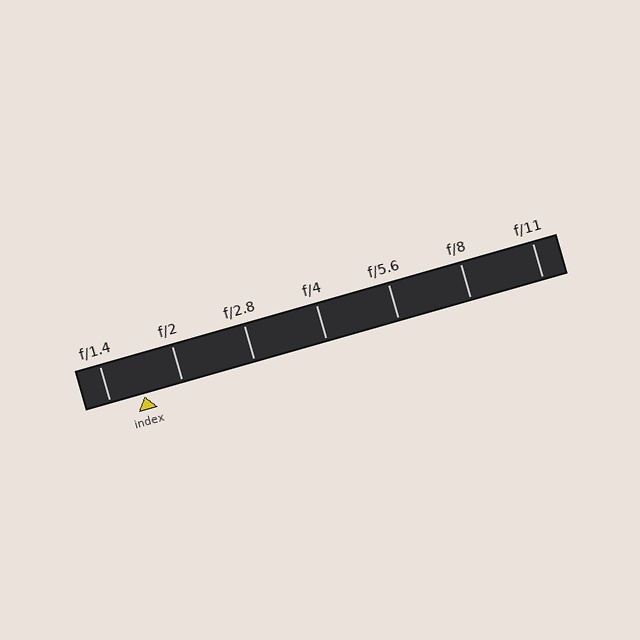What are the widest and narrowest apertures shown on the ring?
The widest aperture shown is f/1.4 and the narrowest is f/11.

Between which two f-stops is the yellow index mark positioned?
The index mark is between f/1.4 and f/2.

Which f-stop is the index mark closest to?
The index mark is closest to f/1.4.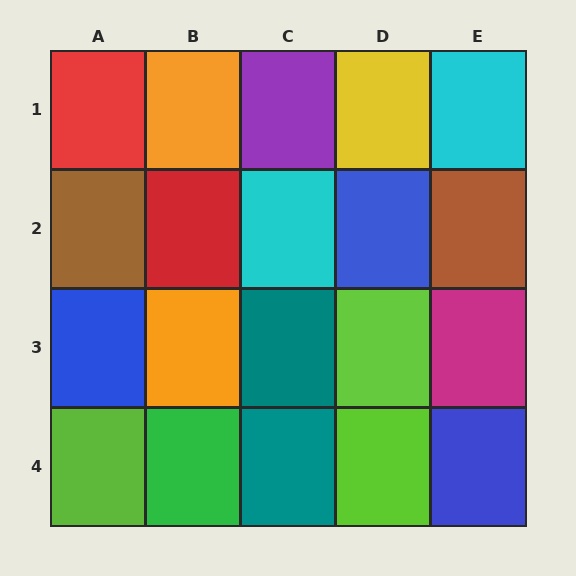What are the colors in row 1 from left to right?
Red, orange, purple, yellow, cyan.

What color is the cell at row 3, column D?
Lime.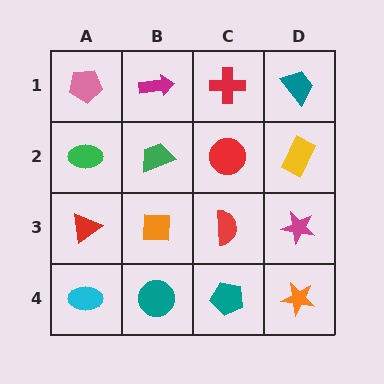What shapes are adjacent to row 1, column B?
A green trapezoid (row 2, column B), a pink pentagon (row 1, column A), a red cross (row 1, column C).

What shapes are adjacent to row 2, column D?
A teal trapezoid (row 1, column D), a magenta star (row 3, column D), a red circle (row 2, column C).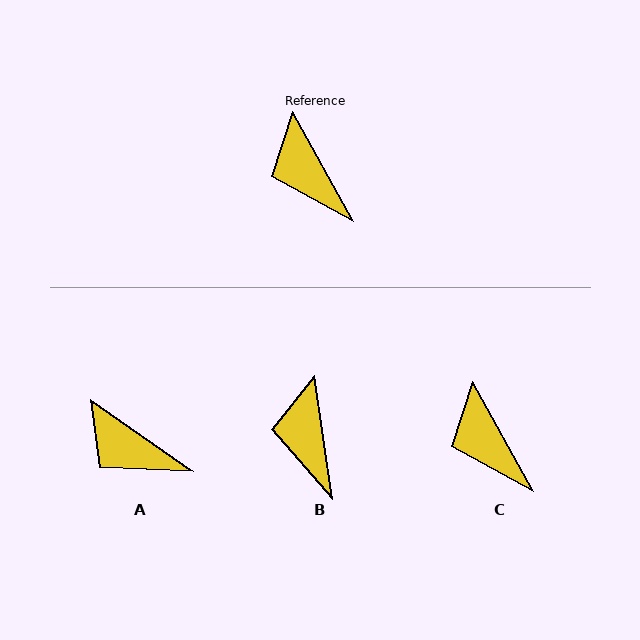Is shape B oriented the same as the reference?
No, it is off by about 20 degrees.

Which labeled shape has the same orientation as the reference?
C.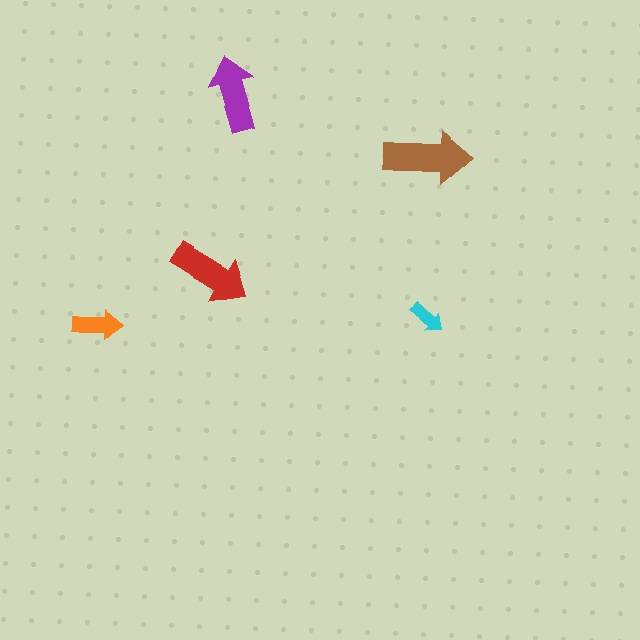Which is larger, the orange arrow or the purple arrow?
The purple one.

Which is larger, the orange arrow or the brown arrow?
The brown one.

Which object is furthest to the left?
The orange arrow is leftmost.